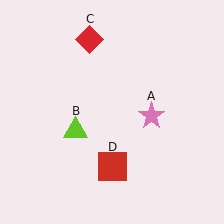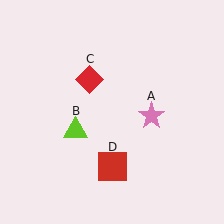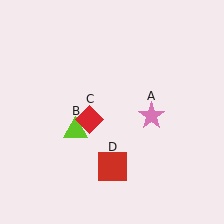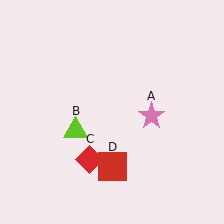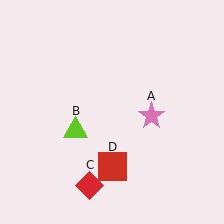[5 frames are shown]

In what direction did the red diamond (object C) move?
The red diamond (object C) moved down.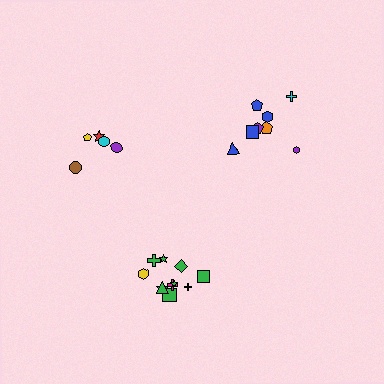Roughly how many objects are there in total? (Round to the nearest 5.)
Roughly 25 objects in total.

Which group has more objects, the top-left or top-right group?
The top-right group.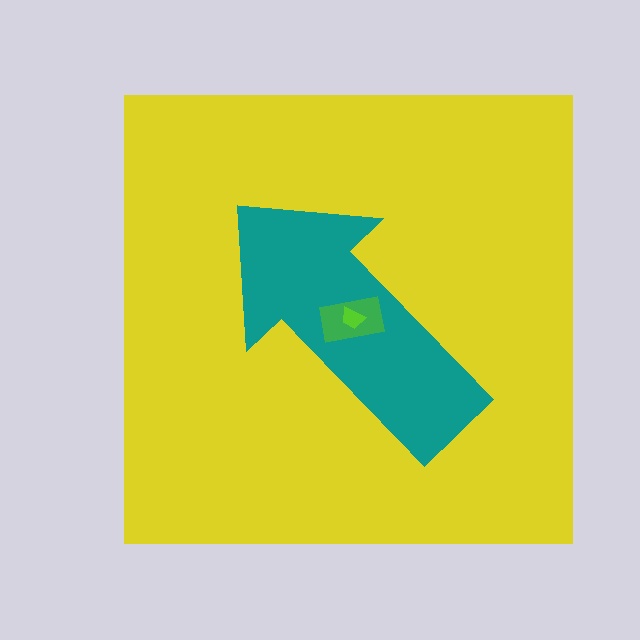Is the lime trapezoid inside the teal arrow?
Yes.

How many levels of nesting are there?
4.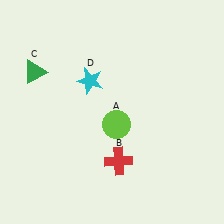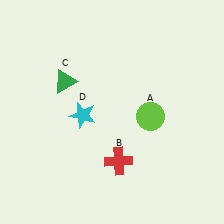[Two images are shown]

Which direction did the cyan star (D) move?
The cyan star (D) moved down.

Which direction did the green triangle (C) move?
The green triangle (C) moved right.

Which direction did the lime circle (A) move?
The lime circle (A) moved right.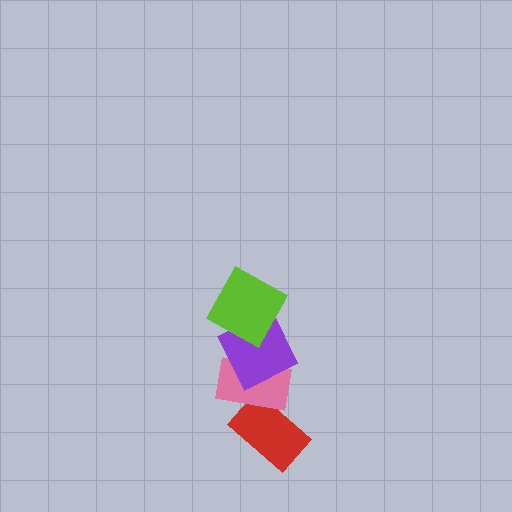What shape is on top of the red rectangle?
The pink rectangle is on top of the red rectangle.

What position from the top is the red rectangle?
The red rectangle is 4th from the top.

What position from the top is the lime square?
The lime square is 1st from the top.